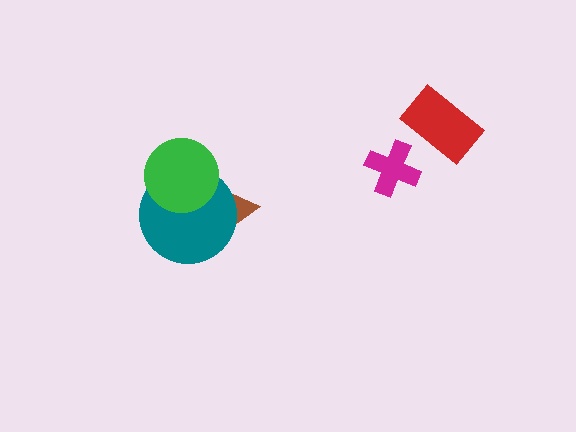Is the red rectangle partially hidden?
No, no other shape covers it.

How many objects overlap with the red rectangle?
0 objects overlap with the red rectangle.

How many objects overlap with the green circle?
1 object overlaps with the green circle.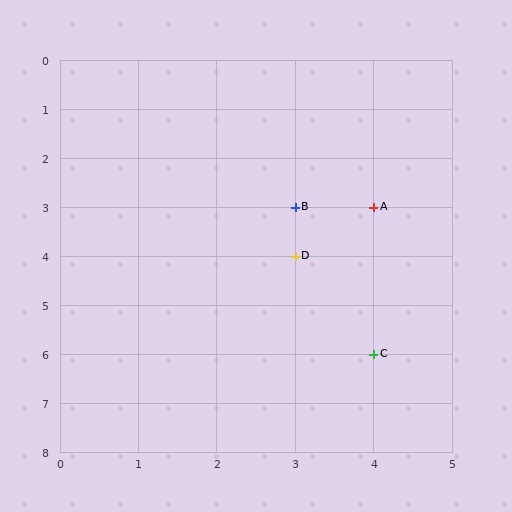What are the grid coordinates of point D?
Point D is at grid coordinates (3, 4).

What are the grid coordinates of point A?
Point A is at grid coordinates (4, 3).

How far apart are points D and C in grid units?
Points D and C are 1 column and 2 rows apart (about 2.2 grid units diagonally).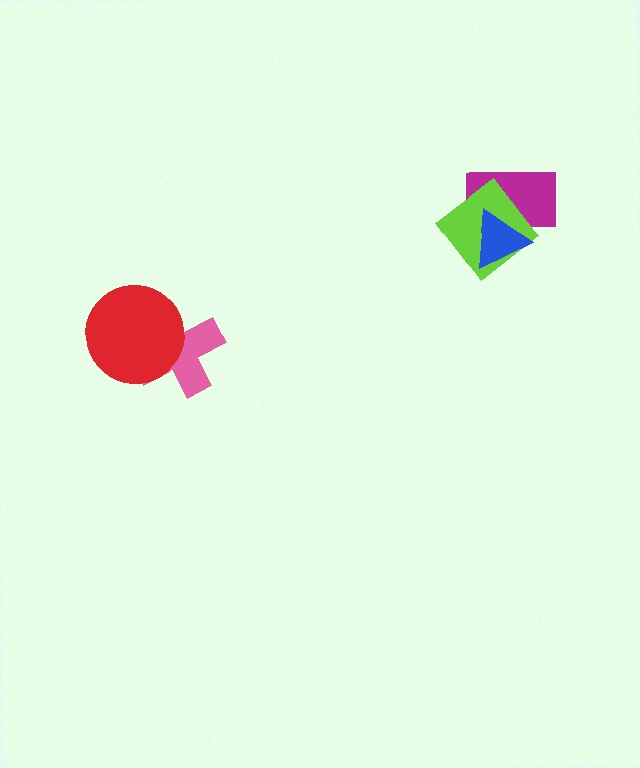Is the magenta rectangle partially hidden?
Yes, it is partially covered by another shape.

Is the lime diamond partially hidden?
Yes, it is partially covered by another shape.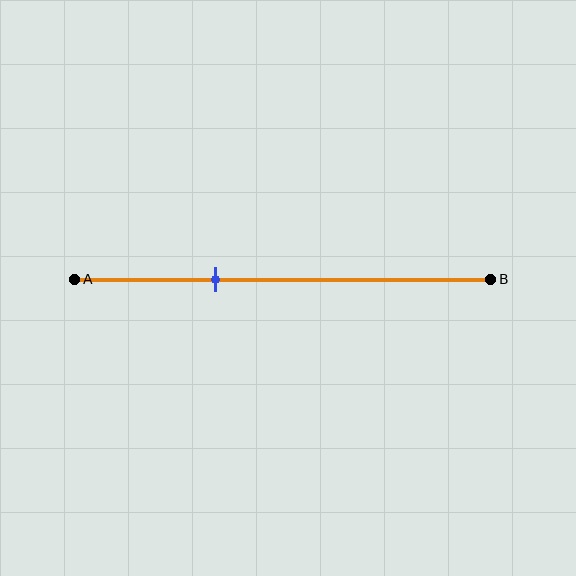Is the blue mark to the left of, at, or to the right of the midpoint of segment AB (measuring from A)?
The blue mark is to the left of the midpoint of segment AB.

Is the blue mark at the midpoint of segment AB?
No, the mark is at about 35% from A, not at the 50% midpoint.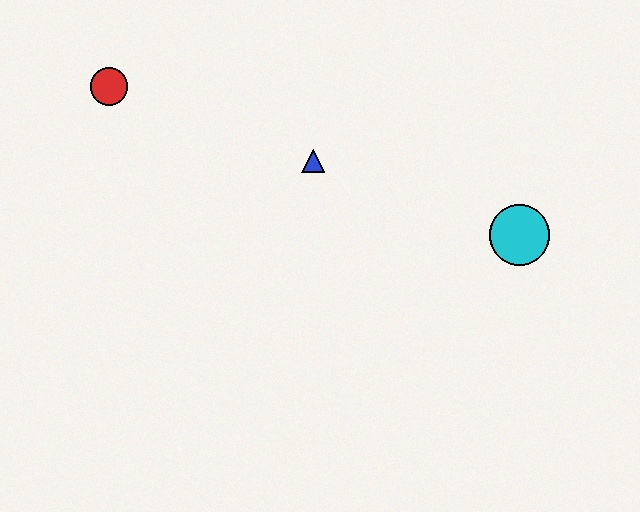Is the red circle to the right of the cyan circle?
No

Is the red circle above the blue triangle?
Yes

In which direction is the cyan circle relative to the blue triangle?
The cyan circle is to the right of the blue triangle.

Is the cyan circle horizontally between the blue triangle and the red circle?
No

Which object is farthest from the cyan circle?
The red circle is farthest from the cyan circle.